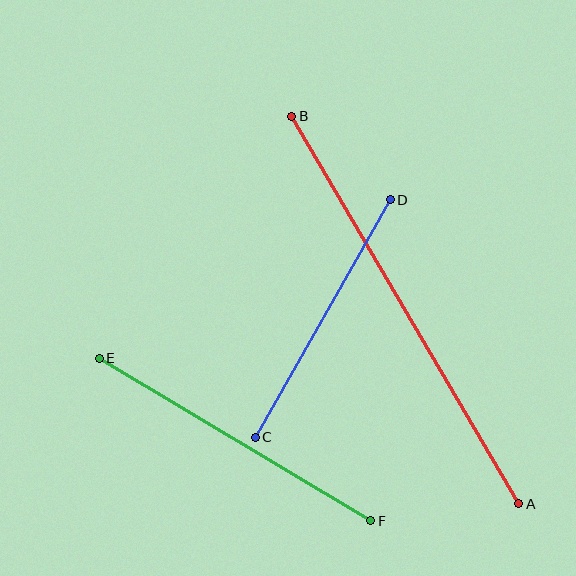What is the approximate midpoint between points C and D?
The midpoint is at approximately (323, 318) pixels.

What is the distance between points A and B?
The distance is approximately 449 pixels.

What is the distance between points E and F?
The distance is approximately 317 pixels.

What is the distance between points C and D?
The distance is approximately 273 pixels.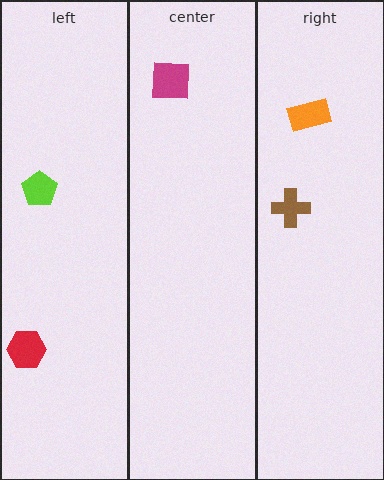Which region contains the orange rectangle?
The right region.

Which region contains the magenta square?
The center region.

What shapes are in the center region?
The magenta square.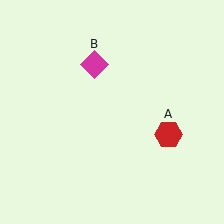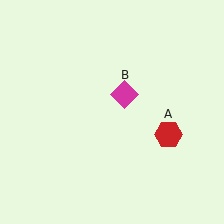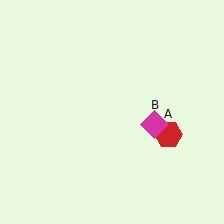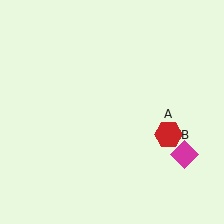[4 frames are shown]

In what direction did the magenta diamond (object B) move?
The magenta diamond (object B) moved down and to the right.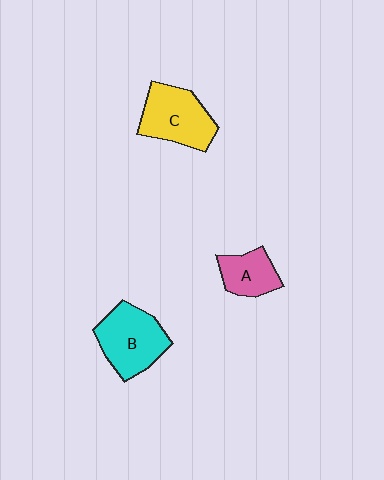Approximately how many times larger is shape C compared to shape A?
Approximately 1.6 times.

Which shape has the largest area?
Shape B (cyan).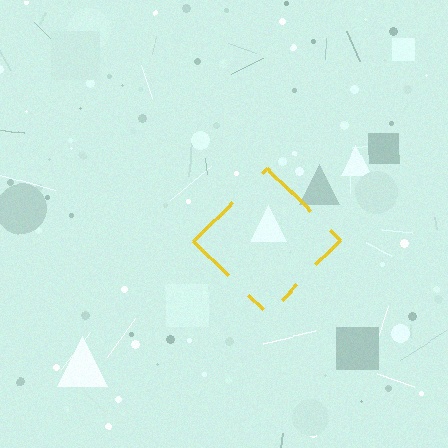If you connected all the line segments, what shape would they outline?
They would outline a diamond.